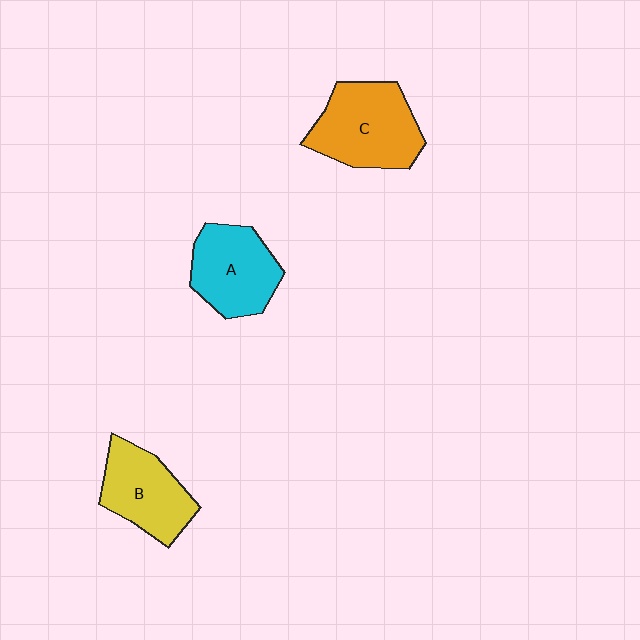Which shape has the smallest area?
Shape B (yellow).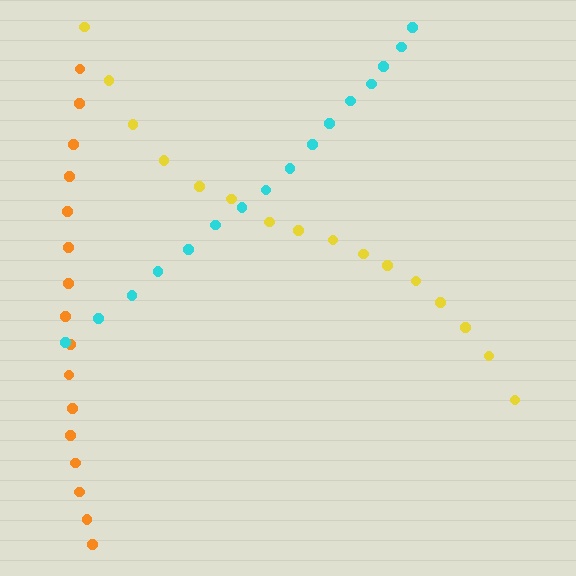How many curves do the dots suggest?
There are 3 distinct paths.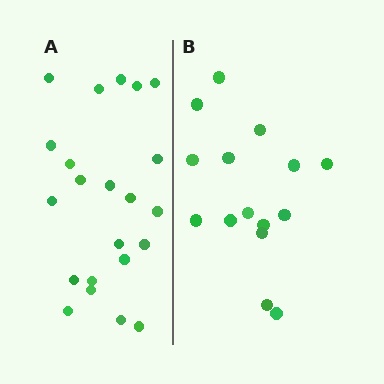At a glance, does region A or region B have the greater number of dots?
Region A (the left region) has more dots.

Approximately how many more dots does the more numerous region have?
Region A has roughly 8 or so more dots than region B.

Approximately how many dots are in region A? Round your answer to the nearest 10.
About 20 dots. (The exact count is 22, which rounds to 20.)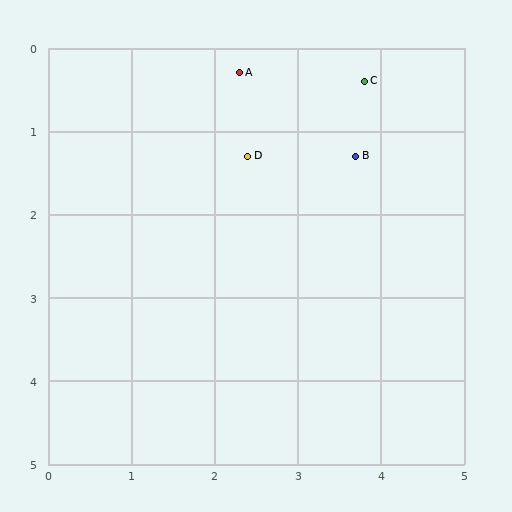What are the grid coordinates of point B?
Point B is at approximately (3.7, 1.3).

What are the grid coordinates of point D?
Point D is at approximately (2.4, 1.3).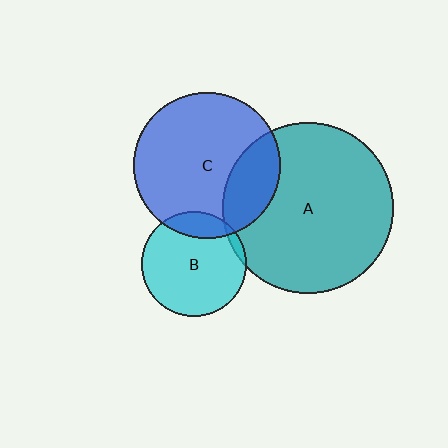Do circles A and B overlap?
Yes.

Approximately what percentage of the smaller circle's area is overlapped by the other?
Approximately 5%.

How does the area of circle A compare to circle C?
Approximately 1.4 times.